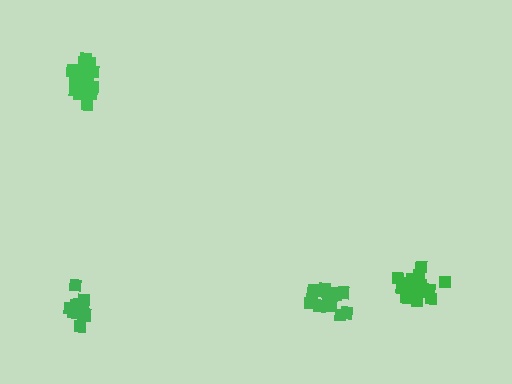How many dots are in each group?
Group 1: 17 dots, Group 2: 16 dots, Group 3: 15 dots, Group 4: 17 dots (65 total).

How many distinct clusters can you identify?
There are 4 distinct clusters.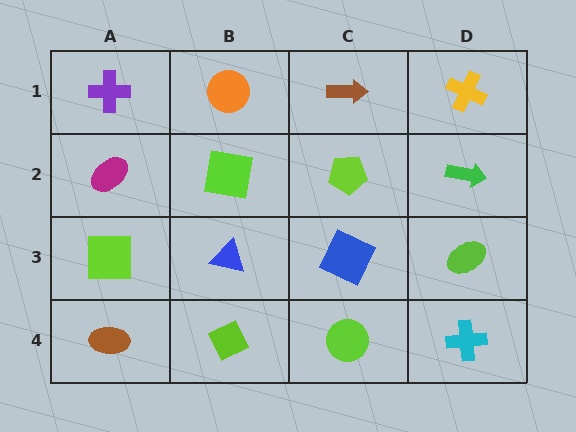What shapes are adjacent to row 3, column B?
A lime square (row 2, column B), a lime diamond (row 4, column B), a lime square (row 3, column A), a blue square (row 3, column C).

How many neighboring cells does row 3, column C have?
4.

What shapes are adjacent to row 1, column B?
A lime square (row 2, column B), a purple cross (row 1, column A), a brown arrow (row 1, column C).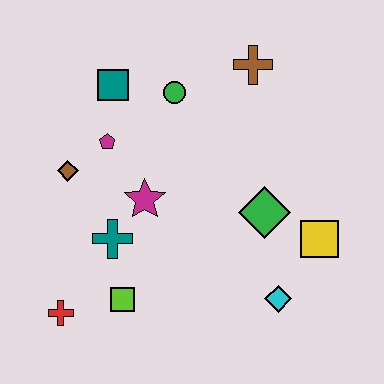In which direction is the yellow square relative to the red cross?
The yellow square is to the right of the red cross.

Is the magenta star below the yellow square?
No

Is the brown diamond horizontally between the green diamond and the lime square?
No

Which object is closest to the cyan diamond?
The yellow square is closest to the cyan diamond.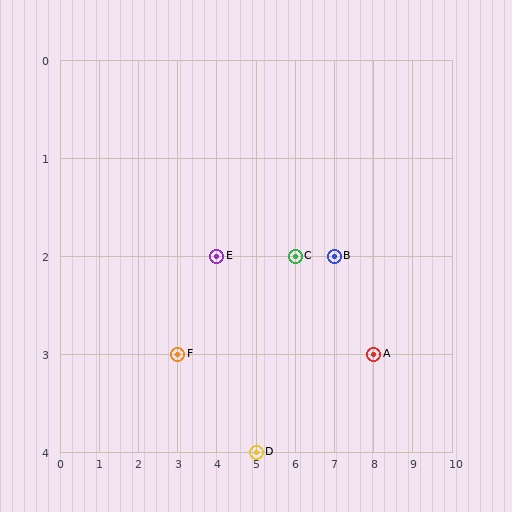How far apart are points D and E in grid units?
Points D and E are 1 column and 2 rows apart (about 2.2 grid units diagonally).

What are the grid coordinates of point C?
Point C is at grid coordinates (6, 2).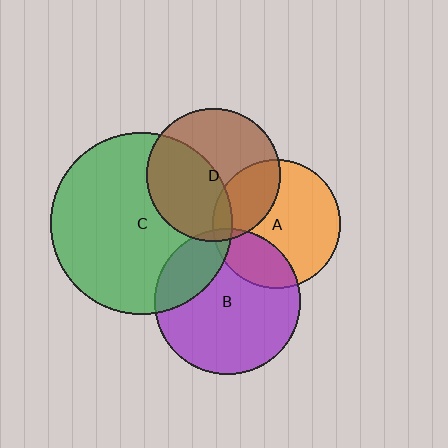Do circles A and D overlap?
Yes.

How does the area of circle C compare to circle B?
Approximately 1.5 times.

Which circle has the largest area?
Circle C (green).